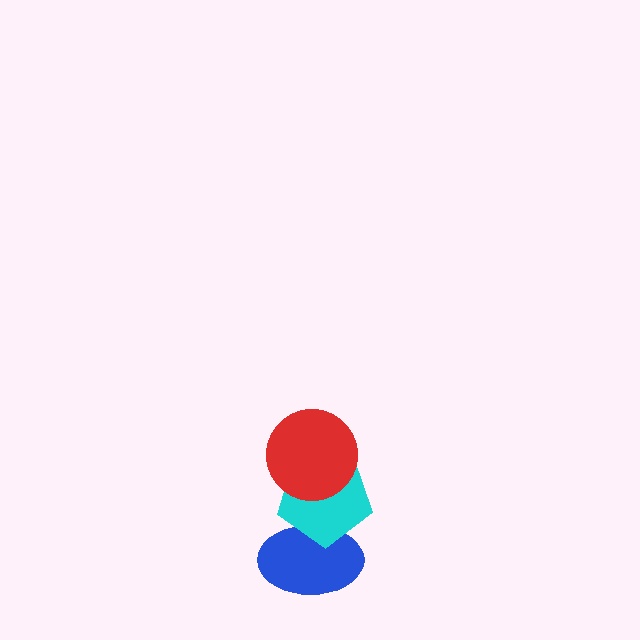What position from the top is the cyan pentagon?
The cyan pentagon is 2nd from the top.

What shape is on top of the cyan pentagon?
The red circle is on top of the cyan pentagon.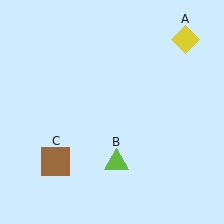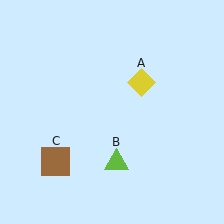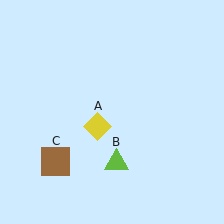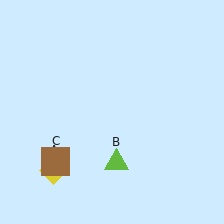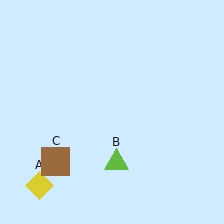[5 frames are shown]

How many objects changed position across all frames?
1 object changed position: yellow diamond (object A).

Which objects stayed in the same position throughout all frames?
Lime triangle (object B) and brown square (object C) remained stationary.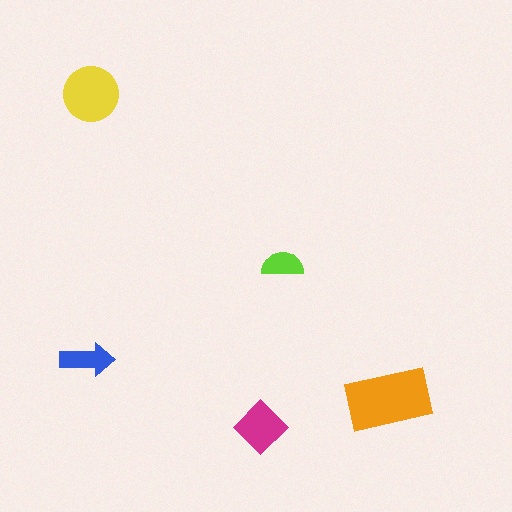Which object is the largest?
The orange rectangle.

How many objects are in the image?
There are 5 objects in the image.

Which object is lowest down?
The magenta diamond is bottommost.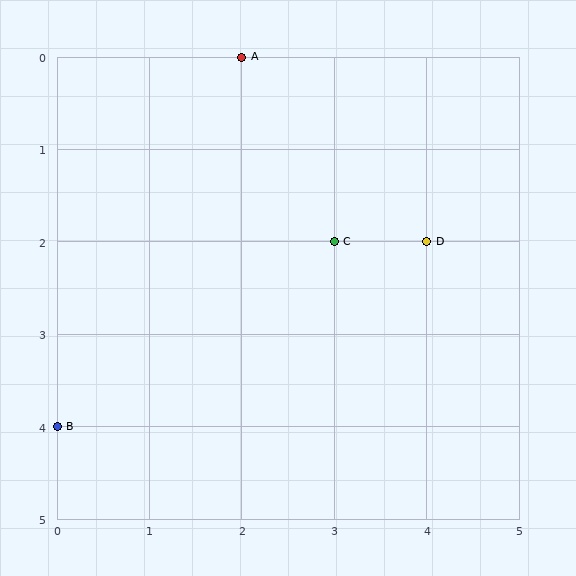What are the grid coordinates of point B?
Point B is at grid coordinates (0, 4).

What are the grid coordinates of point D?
Point D is at grid coordinates (4, 2).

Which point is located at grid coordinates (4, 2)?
Point D is at (4, 2).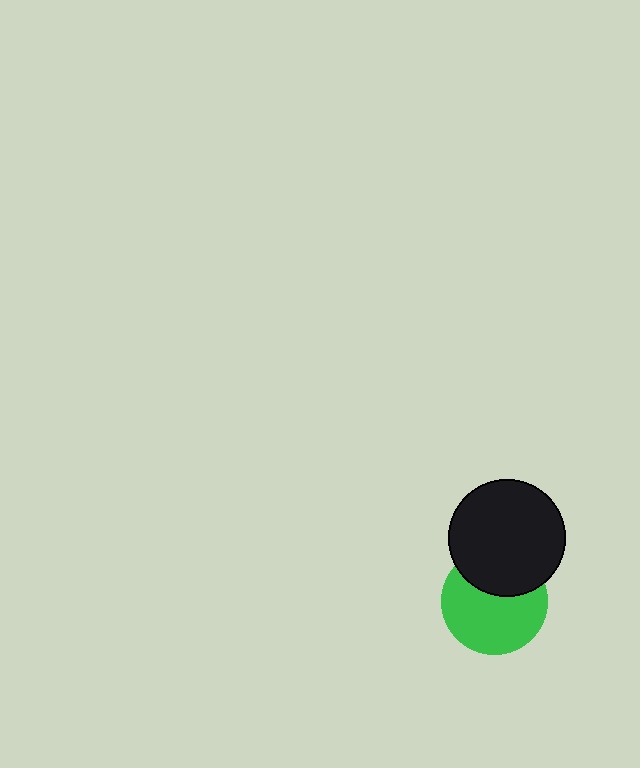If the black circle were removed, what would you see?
You would see the complete green circle.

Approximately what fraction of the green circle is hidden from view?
Roughly 34% of the green circle is hidden behind the black circle.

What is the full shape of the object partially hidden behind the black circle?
The partially hidden object is a green circle.